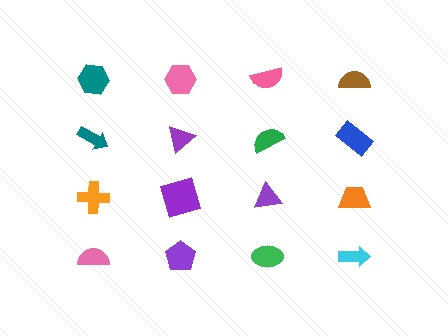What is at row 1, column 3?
A pink semicircle.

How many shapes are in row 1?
4 shapes.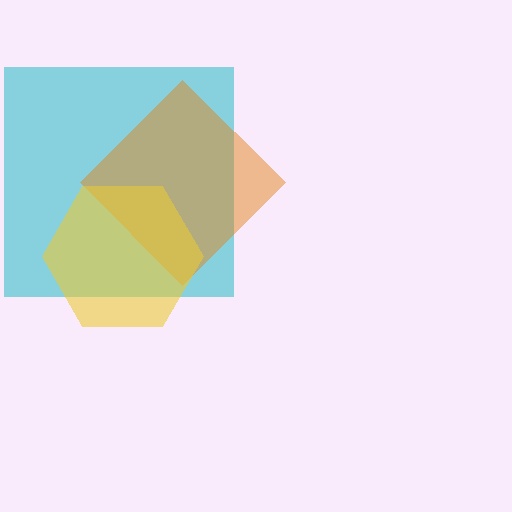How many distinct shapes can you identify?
There are 3 distinct shapes: a cyan square, an orange diamond, a yellow hexagon.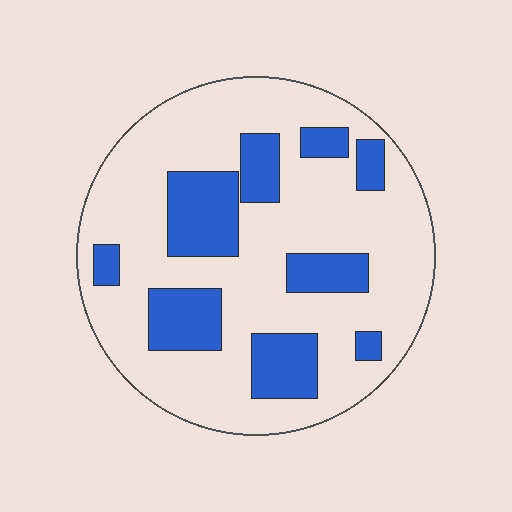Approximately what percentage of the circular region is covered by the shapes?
Approximately 25%.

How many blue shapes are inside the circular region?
9.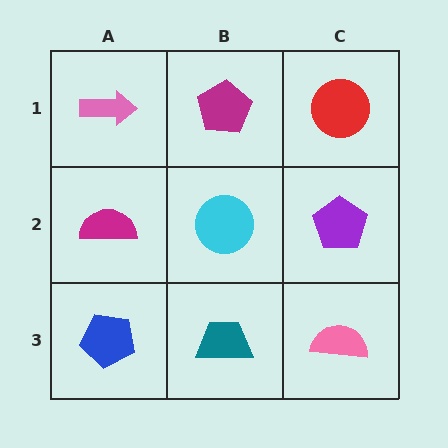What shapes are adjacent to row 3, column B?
A cyan circle (row 2, column B), a blue pentagon (row 3, column A), a pink semicircle (row 3, column C).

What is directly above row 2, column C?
A red circle.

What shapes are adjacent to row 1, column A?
A magenta semicircle (row 2, column A), a magenta pentagon (row 1, column B).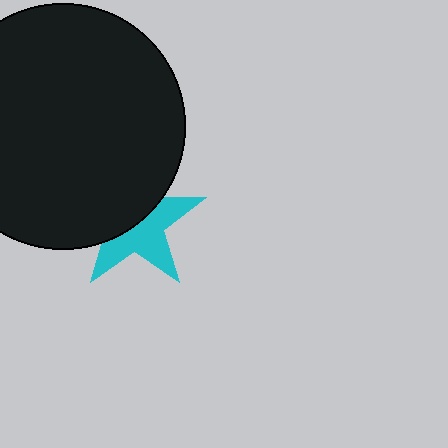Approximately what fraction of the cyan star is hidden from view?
Roughly 49% of the cyan star is hidden behind the black circle.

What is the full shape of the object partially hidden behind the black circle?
The partially hidden object is a cyan star.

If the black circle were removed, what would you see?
You would see the complete cyan star.